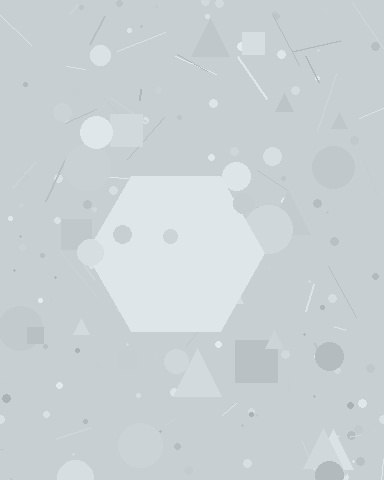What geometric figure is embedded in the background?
A hexagon is embedded in the background.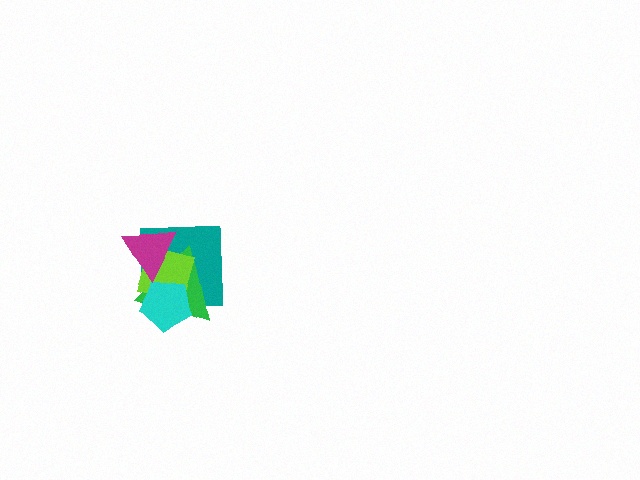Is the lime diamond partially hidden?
Yes, it is partially covered by another shape.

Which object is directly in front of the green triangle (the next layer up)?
The lime diamond is directly in front of the green triangle.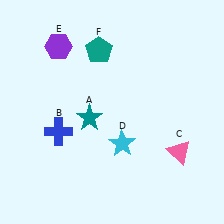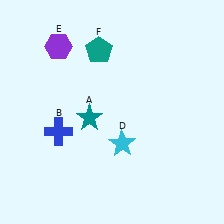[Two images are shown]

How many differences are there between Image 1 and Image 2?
There is 1 difference between the two images.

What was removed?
The pink triangle (C) was removed in Image 2.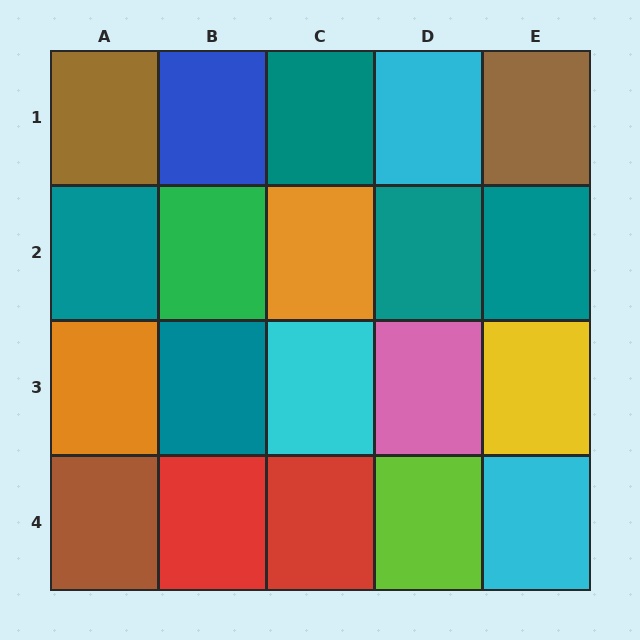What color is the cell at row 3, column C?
Cyan.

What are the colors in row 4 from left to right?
Brown, red, red, lime, cyan.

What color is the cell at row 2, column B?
Green.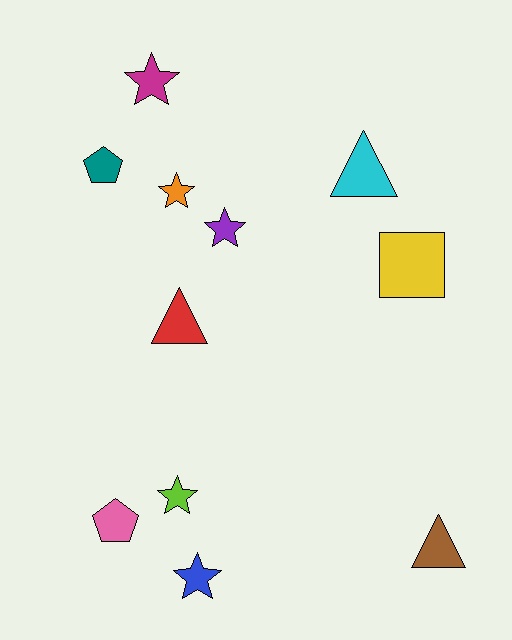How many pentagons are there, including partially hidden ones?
There are 2 pentagons.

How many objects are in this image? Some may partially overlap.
There are 11 objects.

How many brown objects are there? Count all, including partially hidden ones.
There is 1 brown object.